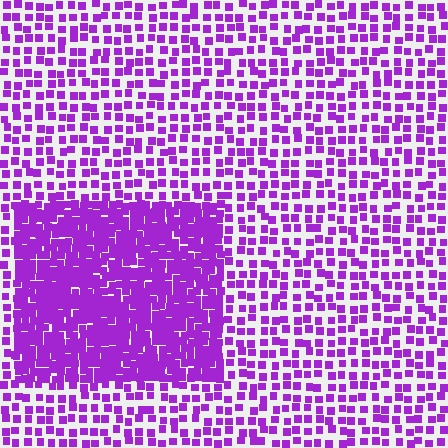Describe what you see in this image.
The image contains small purple elements arranged at two different densities. A rectangle-shaped region is visible where the elements are more densely packed than the surrounding area.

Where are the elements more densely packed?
The elements are more densely packed inside the rectangle boundary.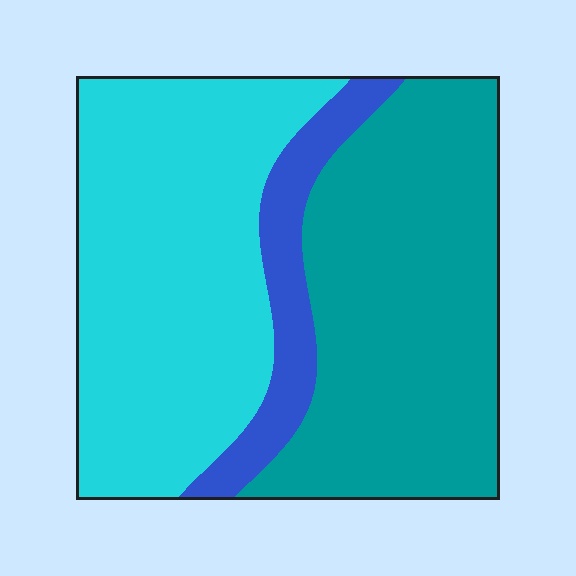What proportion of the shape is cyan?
Cyan covers roughly 45% of the shape.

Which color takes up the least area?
Blue, at roughly 10%.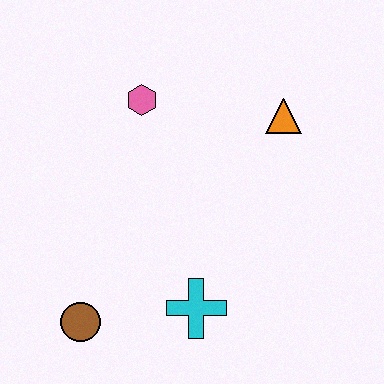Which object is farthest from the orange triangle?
The brown circle is farthest from the orange triangle.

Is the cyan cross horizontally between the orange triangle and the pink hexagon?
Yes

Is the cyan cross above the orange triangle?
No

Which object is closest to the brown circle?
The cyan cross is closest to the brown circle.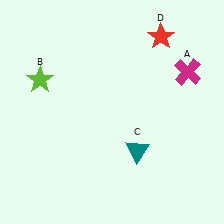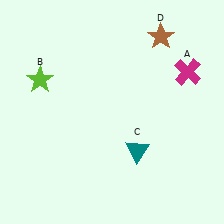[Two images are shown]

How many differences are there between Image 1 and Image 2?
There is 1 difference between the two images.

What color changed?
The star (D) changed from red in Image 1 to brown in Image 2.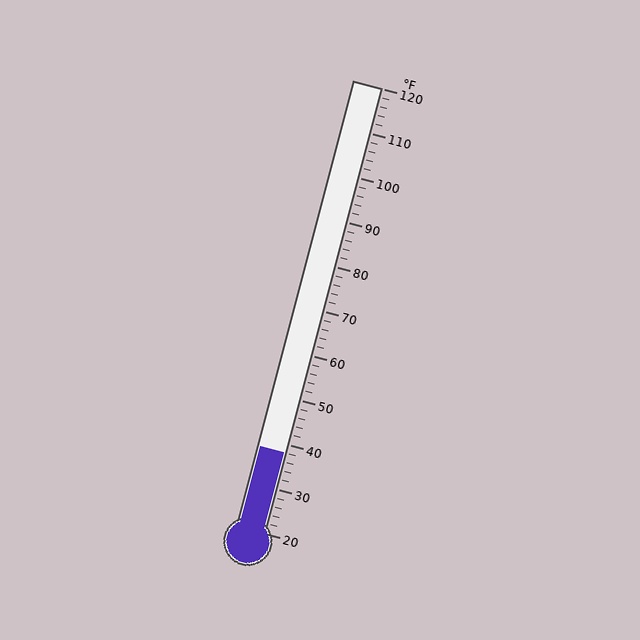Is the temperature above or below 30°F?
The temperature is above 30°F.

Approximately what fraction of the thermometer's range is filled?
The thermometer is filled to approximately 20% of its range.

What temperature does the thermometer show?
The thermometer shows approximately 38°F.